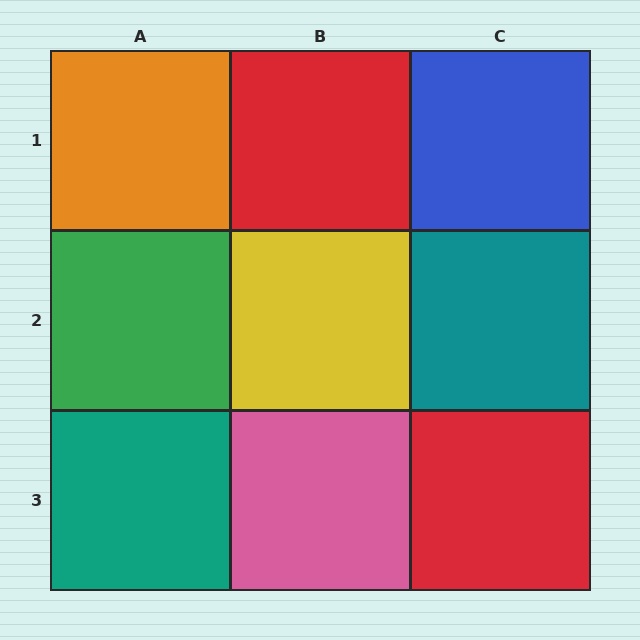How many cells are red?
2 cells are red.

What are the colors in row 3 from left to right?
Teal, pink, red.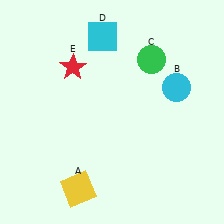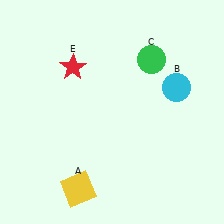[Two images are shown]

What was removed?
The cyan square (D) was removed in Image 2.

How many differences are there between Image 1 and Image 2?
There is 1 difference between the two images.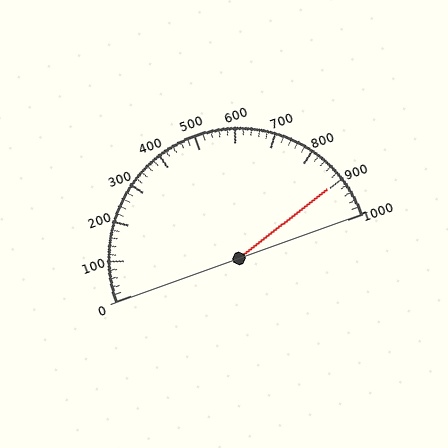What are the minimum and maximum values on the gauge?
The gauge ranges from 0 to 1000.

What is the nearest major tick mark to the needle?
The nearest major tick mark is 900.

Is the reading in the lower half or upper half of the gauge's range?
The reading is in the upper half of the range (0 to 1000).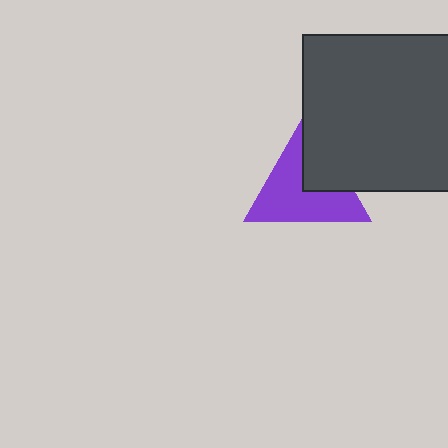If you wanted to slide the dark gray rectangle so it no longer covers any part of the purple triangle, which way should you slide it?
Slide it toward the upper-right — that is the most direct way to separate the two shapes.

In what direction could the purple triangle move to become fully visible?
The purple triangle could move toward the lower-left. That would shift it out from behind the dark gray rectangle entirely.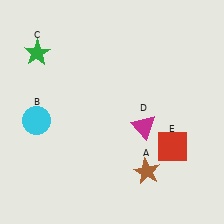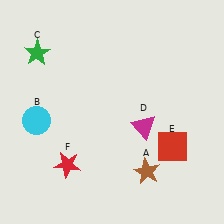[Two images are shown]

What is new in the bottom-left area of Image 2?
A red star (F) was added in the bottom-left area of Image 2.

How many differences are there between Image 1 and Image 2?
There is 1 difference between the two images.